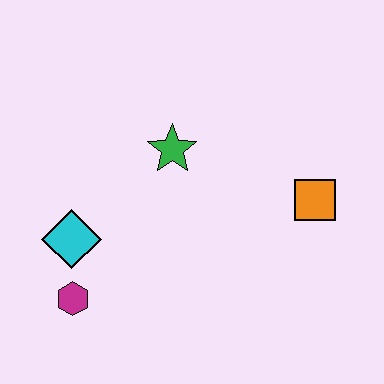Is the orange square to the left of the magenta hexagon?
No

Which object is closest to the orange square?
The green star is closest to the orange square.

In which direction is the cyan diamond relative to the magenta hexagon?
The cyan diamond is above the magenta hexagon.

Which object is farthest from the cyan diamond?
The orange square is farthest from the cyan diamond.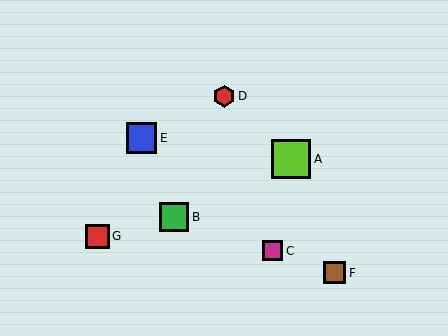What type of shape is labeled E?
Shape E is a blue square.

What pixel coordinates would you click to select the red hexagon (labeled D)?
Click at (224, 96) to select the red hexagon D.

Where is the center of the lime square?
The center of the lime square is at (291, 159).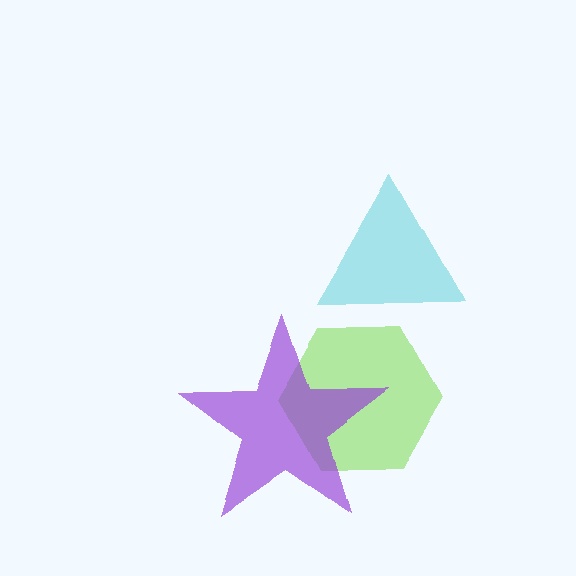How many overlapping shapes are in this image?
There are 3 overlapping shapes in the image.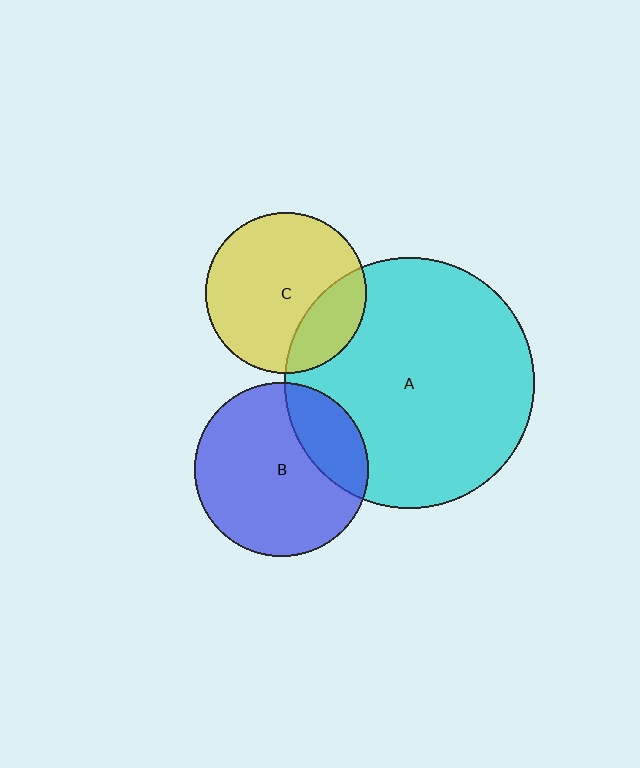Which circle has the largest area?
Circle A (cyan).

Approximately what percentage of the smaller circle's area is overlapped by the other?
Approximately 25%.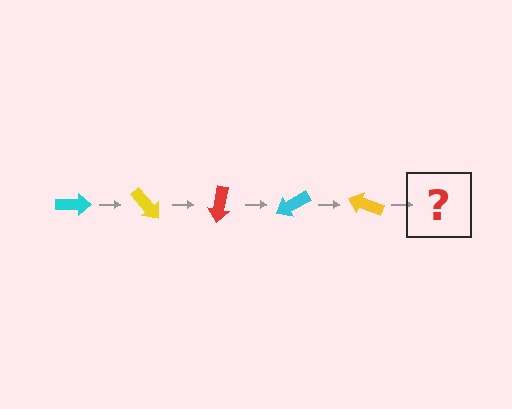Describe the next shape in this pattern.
It should be a red arrow, rotated 250 degrees from the start.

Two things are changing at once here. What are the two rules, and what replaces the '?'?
The two rules are that it rotates 50 degrees each step and the color cycles through cyan, yellow, and red. The '?' should be a red arrow, rotated 250 degrees from the start.